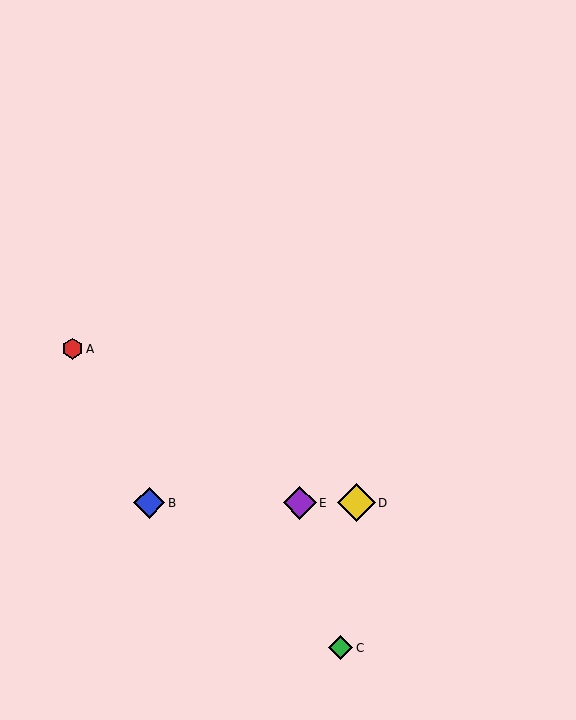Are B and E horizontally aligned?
Yes, both are at y≈503.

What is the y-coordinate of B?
Object B is at y≈503.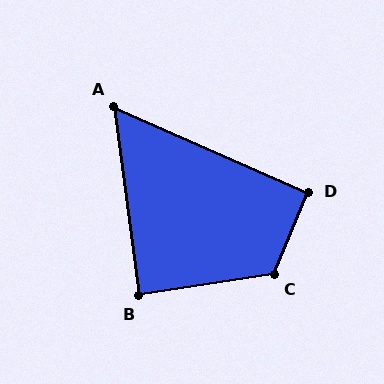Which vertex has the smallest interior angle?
A, at approximately 59 degrees.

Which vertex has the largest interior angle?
C, at approximately 121 degrees.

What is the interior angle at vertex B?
Approximately 89 degrees (approximately right).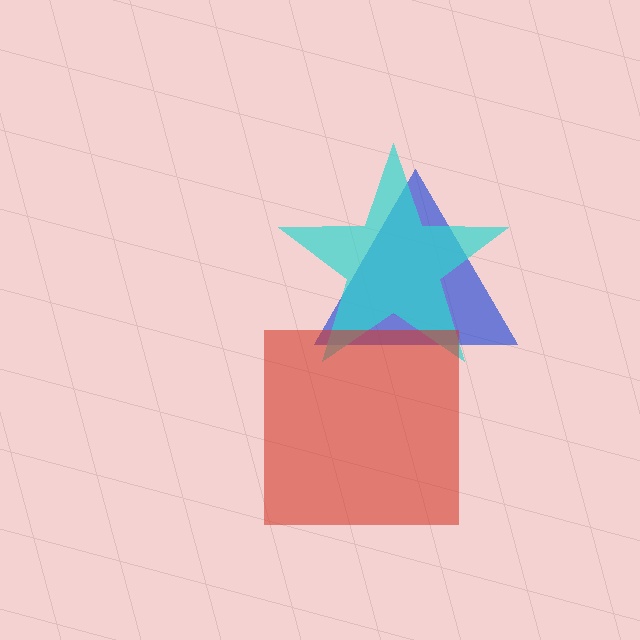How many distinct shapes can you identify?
There are 3 distinct shapes: a blue triangle, a cyan star, a red square.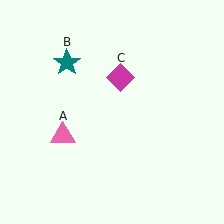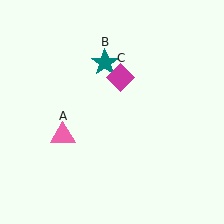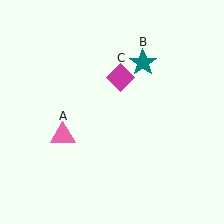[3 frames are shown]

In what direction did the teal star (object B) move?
The teal star (object B) moved right.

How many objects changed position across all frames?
1 object changed position: teal star (object B).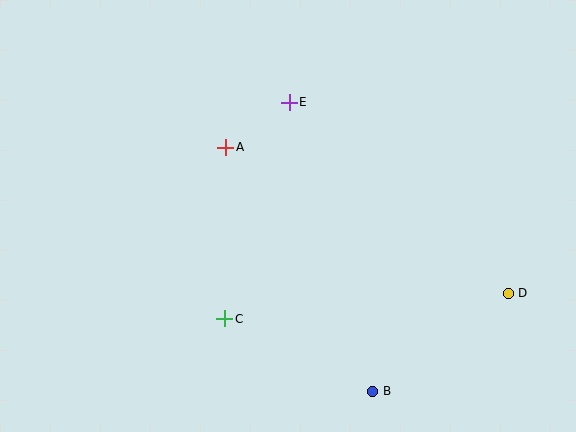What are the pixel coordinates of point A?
Point A is at (226, 147).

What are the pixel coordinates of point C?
Point C is at (225, 319).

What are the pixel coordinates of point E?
Point E is at (289, 102).